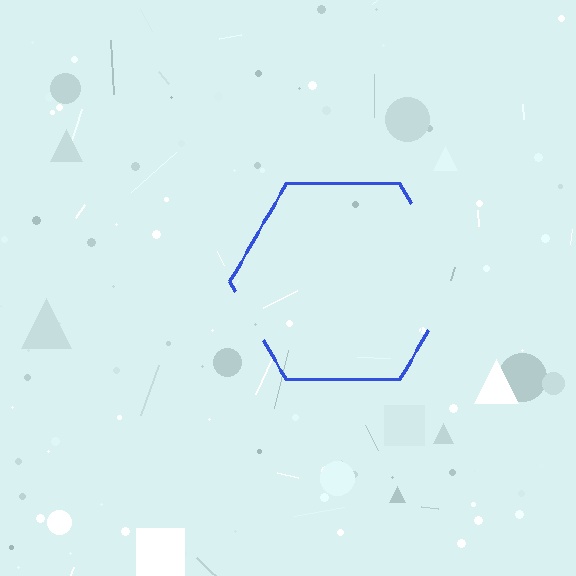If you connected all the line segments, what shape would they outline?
They would outline a hexagon.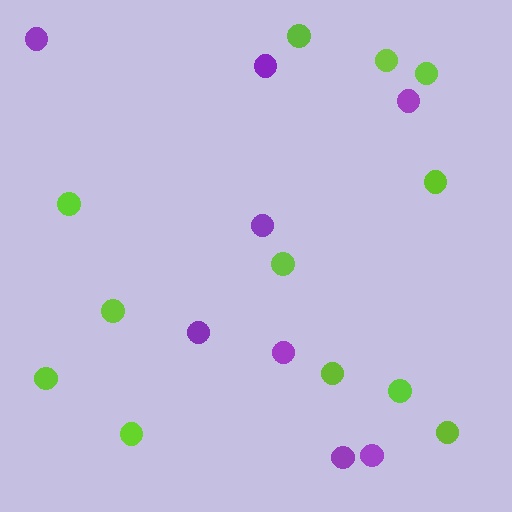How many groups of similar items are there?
There are 2 groups: one group of lime circles (12) and one group of purple circles (8).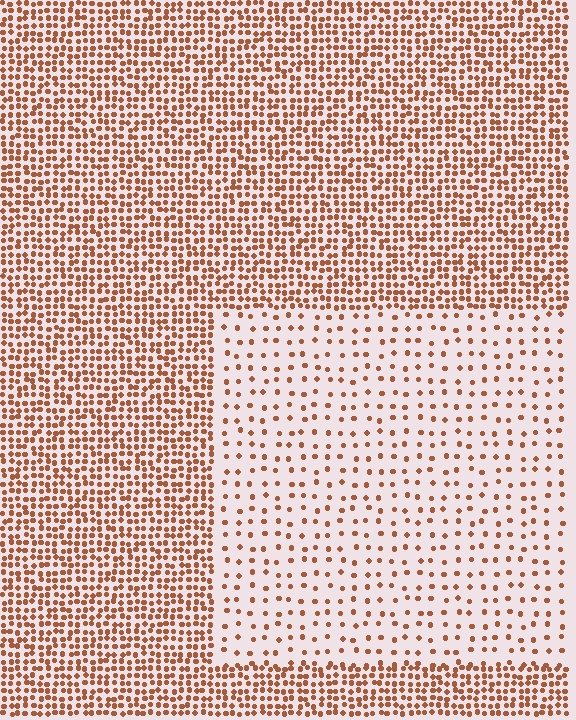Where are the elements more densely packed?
The elements are more densely packed outside the rectangle boundary.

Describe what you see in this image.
The image contains small brown elements arranged at two different densities. A rectangle-shaped region is visible where the elements are less densely packed than the surrounding area.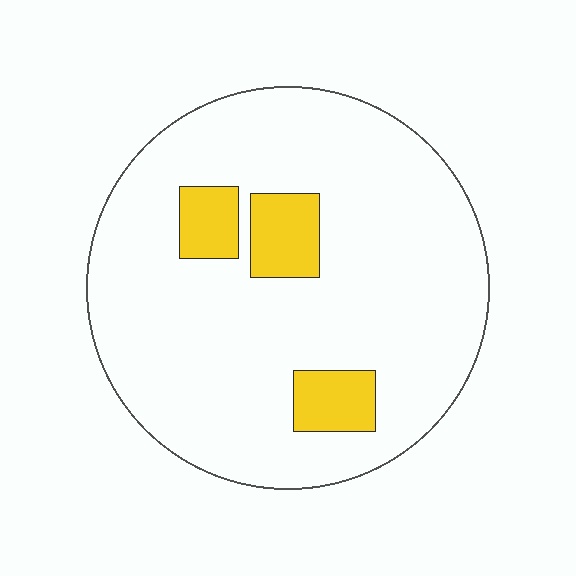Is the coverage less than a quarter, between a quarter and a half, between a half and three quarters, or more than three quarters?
Less than a quarter.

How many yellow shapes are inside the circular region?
3.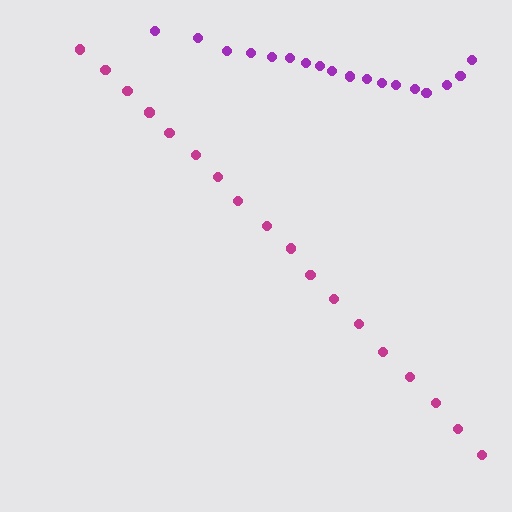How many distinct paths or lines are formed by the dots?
There are 2 distinct paths.